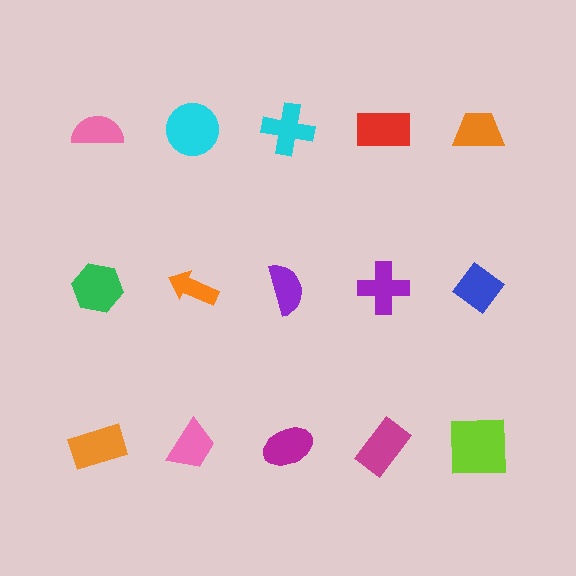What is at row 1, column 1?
A pink semicircle.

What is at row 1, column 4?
A red rectangle.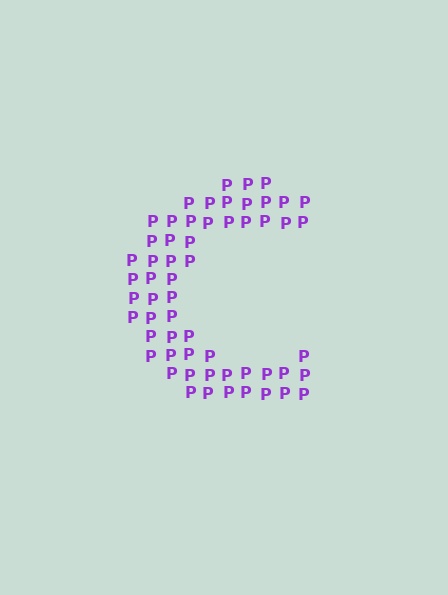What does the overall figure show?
The overall figure shows the letter C.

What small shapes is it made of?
It is made of small letter P's.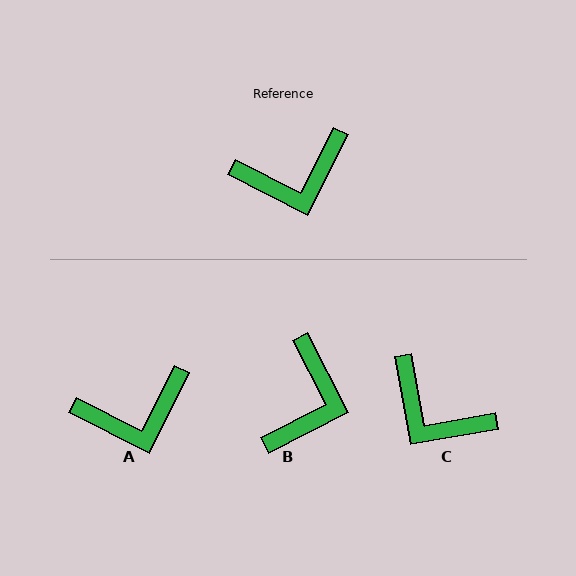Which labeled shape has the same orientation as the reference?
A.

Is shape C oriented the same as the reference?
No, it is off by about 53 degrees.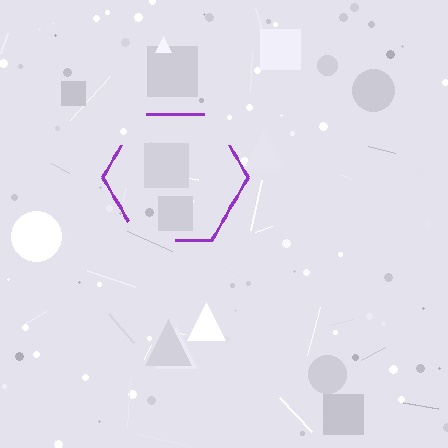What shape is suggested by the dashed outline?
The dashed outline suggests a hexagon.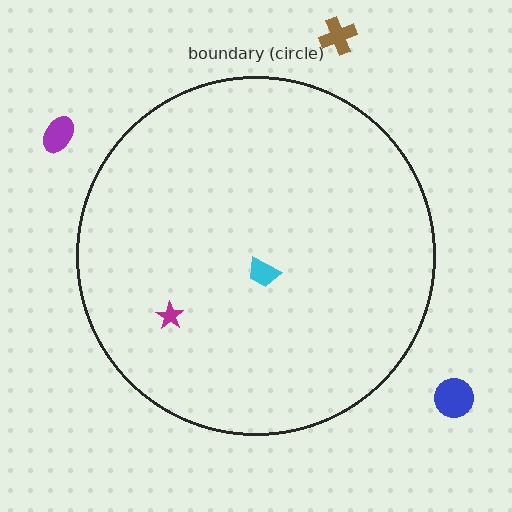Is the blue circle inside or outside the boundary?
Outside.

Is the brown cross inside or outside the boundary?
Outside.